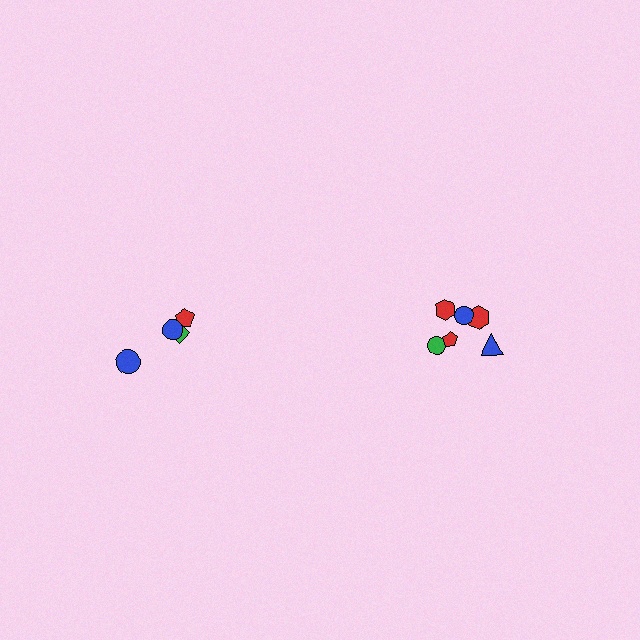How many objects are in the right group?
There are 6 objects.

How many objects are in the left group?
There are 4 objects.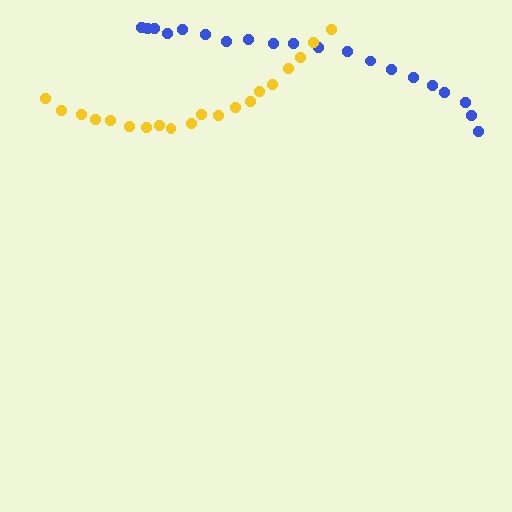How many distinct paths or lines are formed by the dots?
There are 2 distinct paths.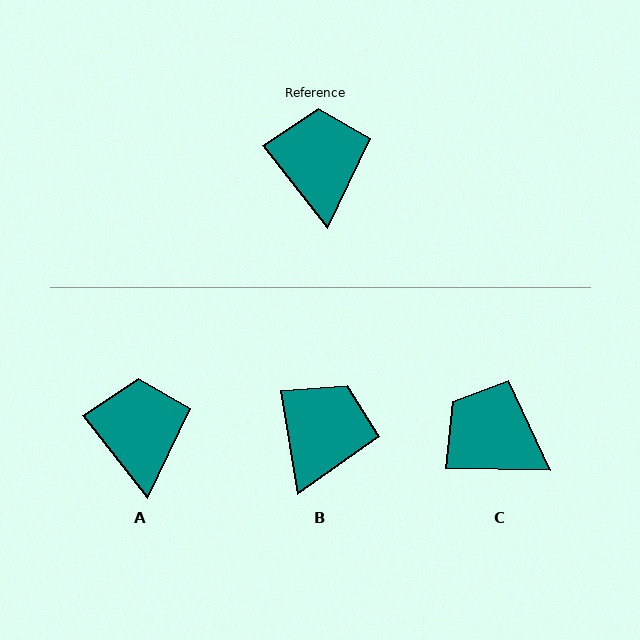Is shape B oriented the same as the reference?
No, it is off by about 29 degrees.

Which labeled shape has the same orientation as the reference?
A.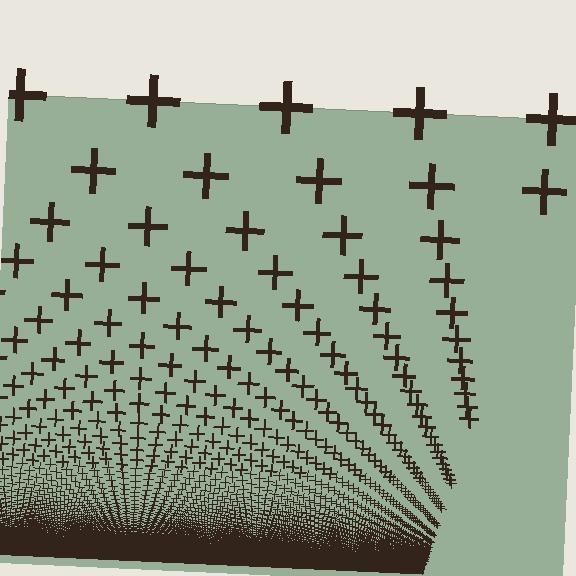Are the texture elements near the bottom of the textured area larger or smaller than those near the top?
Smaller. The gradient is inverted — elements near the bottom are smaller and denser.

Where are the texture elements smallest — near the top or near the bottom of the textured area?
Near the bottom.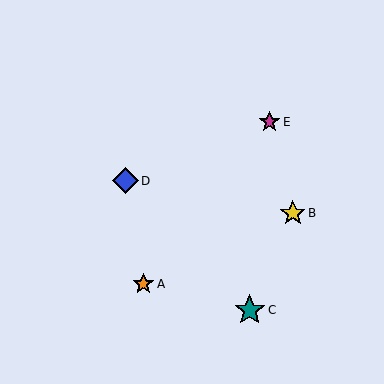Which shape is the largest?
The teal star (labeled C) is the largest.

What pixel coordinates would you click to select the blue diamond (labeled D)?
Click at (126, 181) to select the blue diamond D.